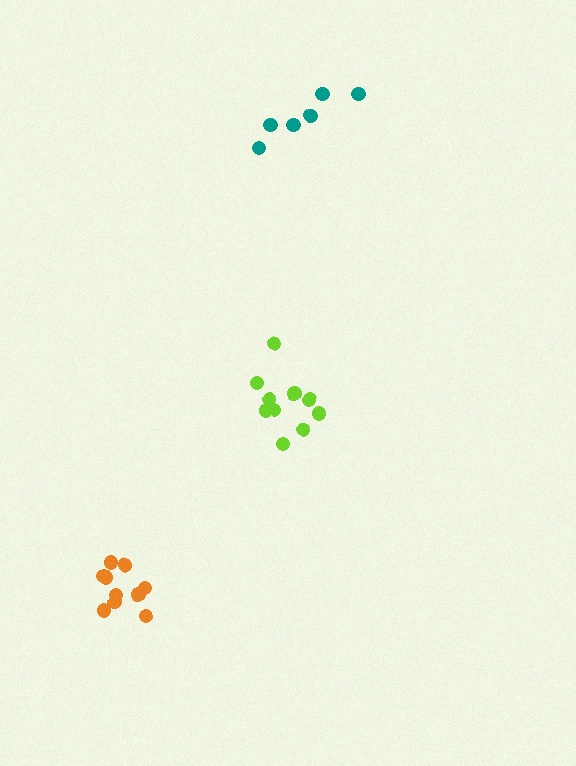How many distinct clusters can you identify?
There are 3 distinct clusters.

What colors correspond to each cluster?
The clusters are colored: orange, lime, teal.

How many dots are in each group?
Group 1: 10 dots, Group 2: 10 dots, Group 3: 6 dots (26 total).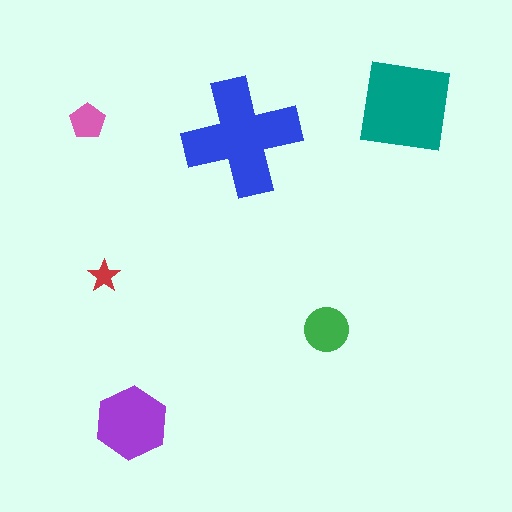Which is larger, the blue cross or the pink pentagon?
The blue cross.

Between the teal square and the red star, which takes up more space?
The teal square.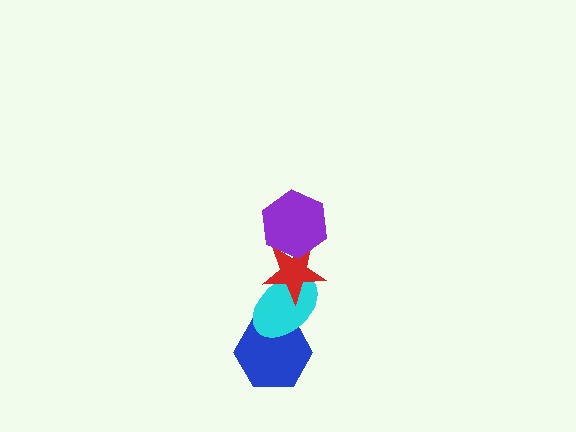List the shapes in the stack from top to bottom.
From top to bottom: the purple hexagon, the red star, the cyan ellipse, the blue hexagon.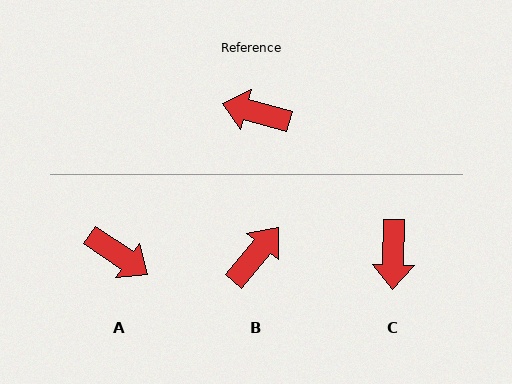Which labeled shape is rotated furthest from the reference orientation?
A, about 161 degrees away.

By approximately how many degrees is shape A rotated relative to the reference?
Approximately 161 degrees counter-clockwise.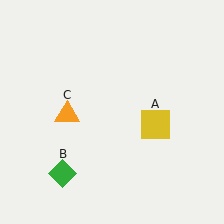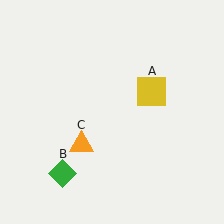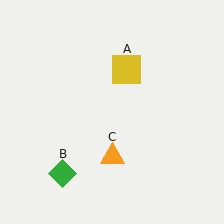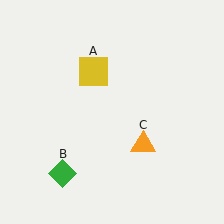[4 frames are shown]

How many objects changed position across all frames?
2 objects changed position: yellow square (object A), orange triangle (object C).